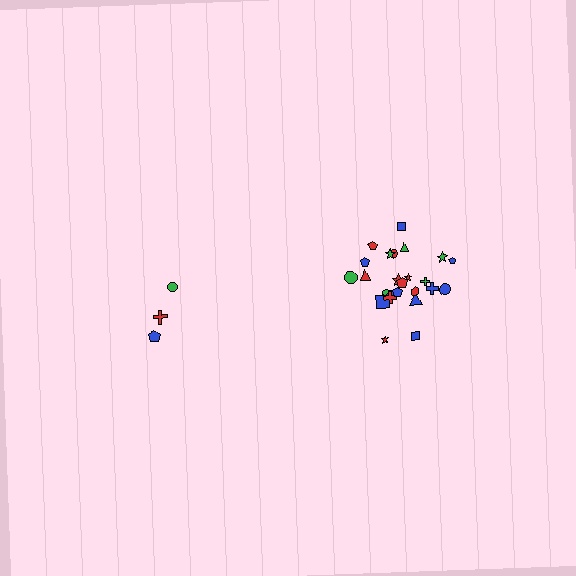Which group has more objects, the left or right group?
The right group.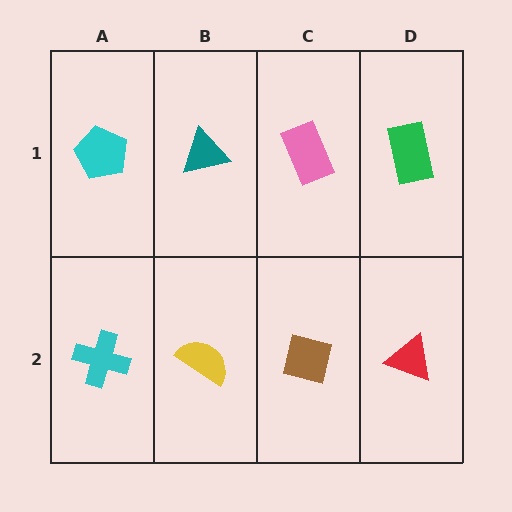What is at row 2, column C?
A brown square.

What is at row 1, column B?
A teal triangle.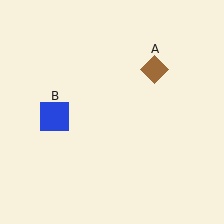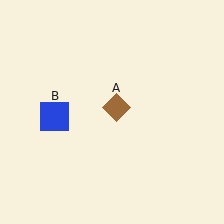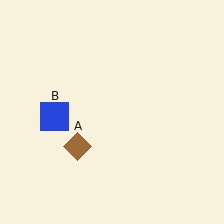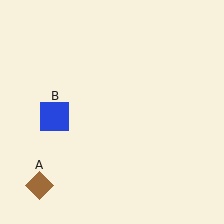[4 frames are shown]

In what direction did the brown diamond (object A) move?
The brown diamond (object A) moved down and to the left.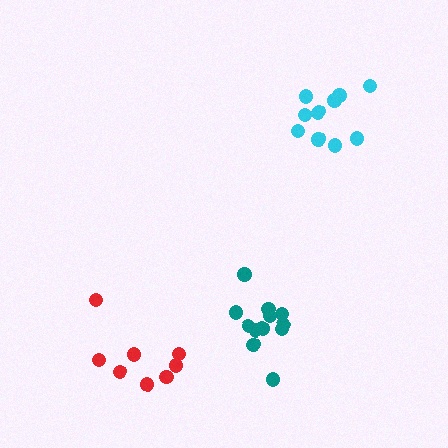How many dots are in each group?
Group 1: 11 dots, Group 2: 8 dots, Group 3: 12 dots (31 total).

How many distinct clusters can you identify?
There are 3 distinct clusters.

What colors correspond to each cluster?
The clusters are colored: cyan, red, teal.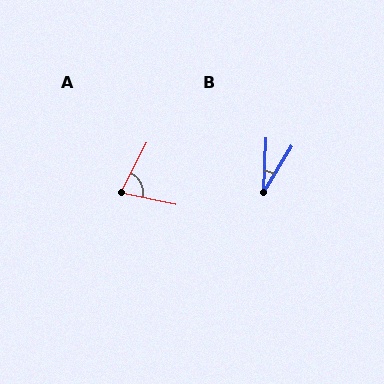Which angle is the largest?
A, at approximately 74 degrees.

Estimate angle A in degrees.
Approximately 74 degrees.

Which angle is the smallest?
B, at approximately 29 degrees.